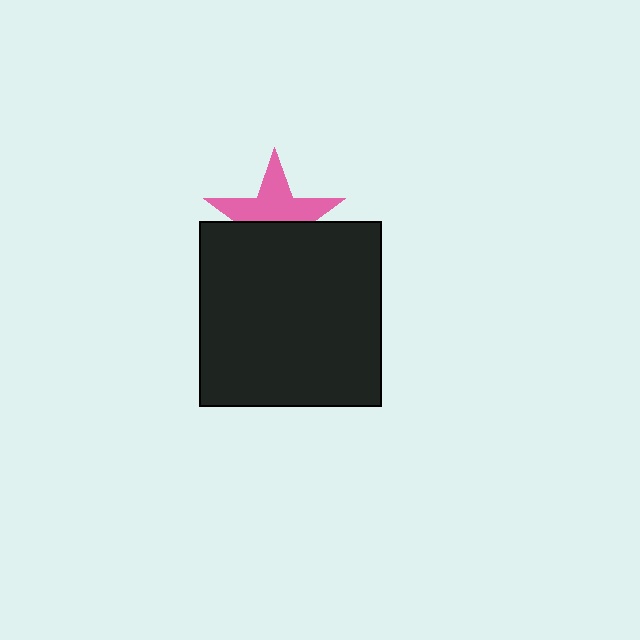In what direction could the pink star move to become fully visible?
The pink star could move up. That would shift it out from behind the black rectangle entirely.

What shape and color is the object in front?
The object in front is a black rectangle.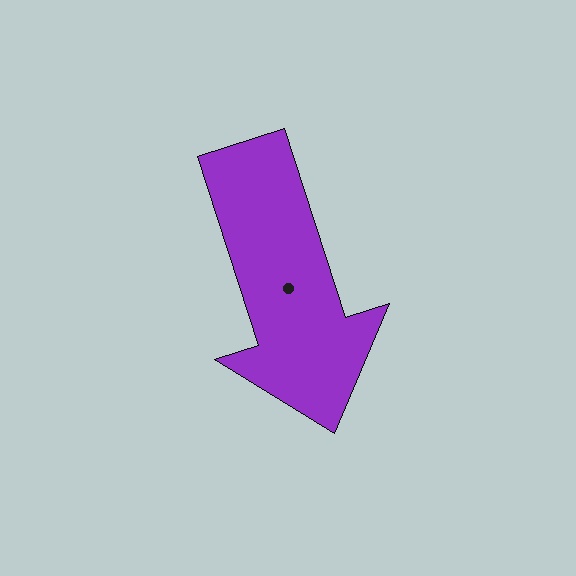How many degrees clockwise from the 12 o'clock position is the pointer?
Approximately 162 degrees.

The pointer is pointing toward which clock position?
Roughly 5 o'clock.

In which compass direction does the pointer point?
South.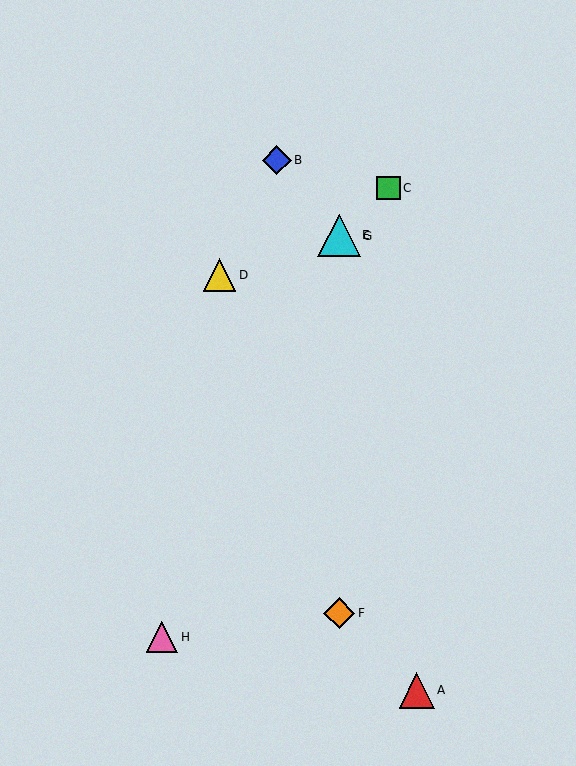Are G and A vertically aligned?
No, G is at x≈339 and A is at x≈417.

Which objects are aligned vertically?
Objects E, F, G are aligned vertically.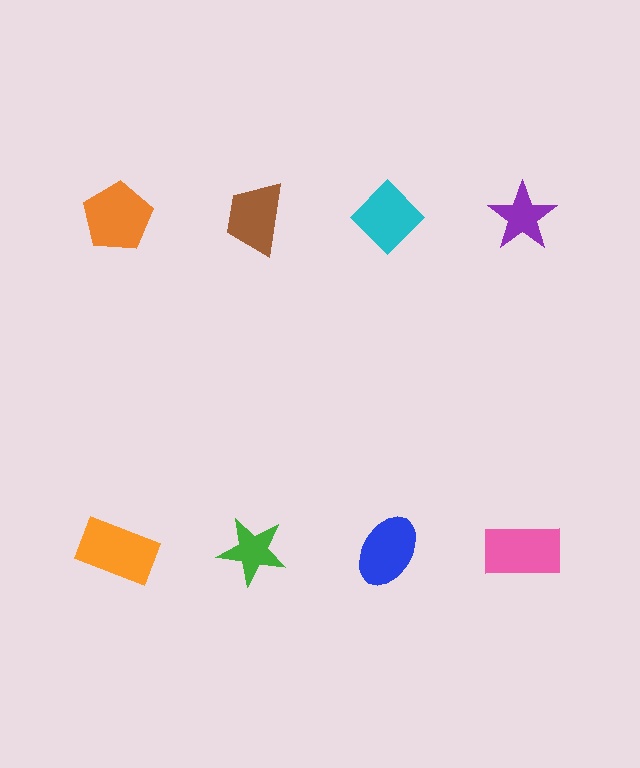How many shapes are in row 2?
4 shapes.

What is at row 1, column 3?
A cyan diamond.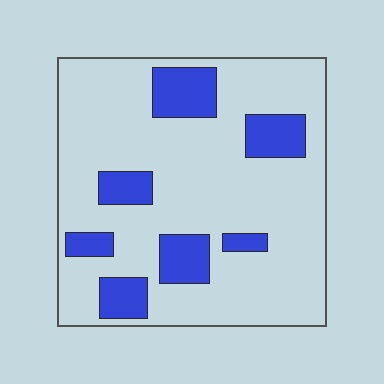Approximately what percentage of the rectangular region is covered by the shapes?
Approximately 20%.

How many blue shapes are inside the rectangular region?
7.